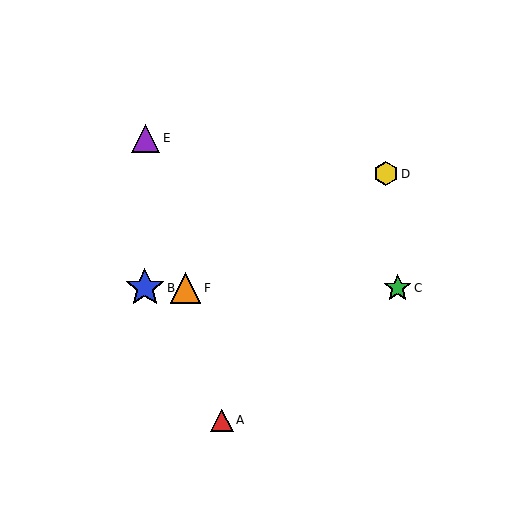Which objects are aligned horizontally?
Objects B, C, F are aligned horizontally.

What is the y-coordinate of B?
Object B is at y≈288.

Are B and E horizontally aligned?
No, B is at y≈288 and E is at y≈138.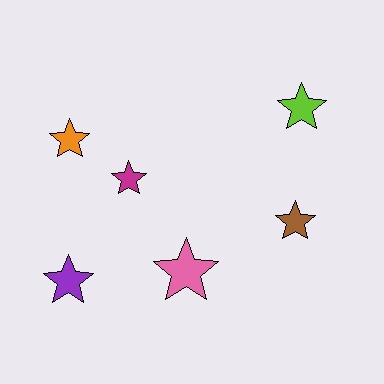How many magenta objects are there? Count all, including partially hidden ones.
There is 1 magenta object.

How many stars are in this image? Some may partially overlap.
There are 6 stars.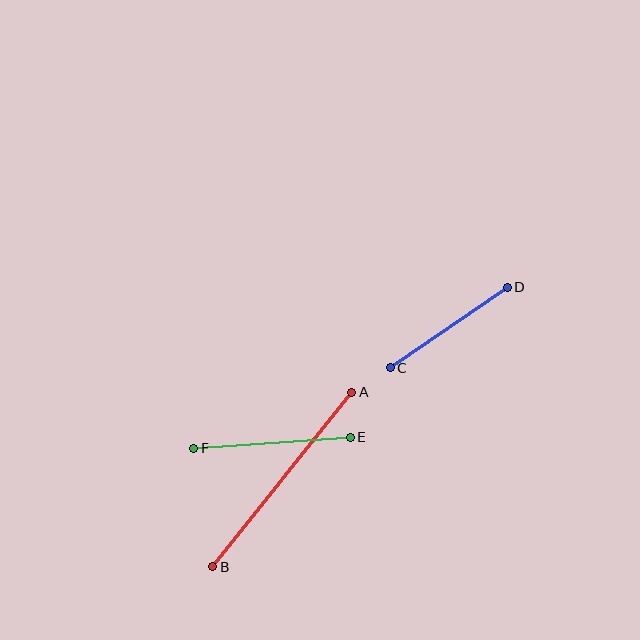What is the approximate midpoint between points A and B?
The midpoint is at approximately (282, 479) pixels.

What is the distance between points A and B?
The distance is approximately 223 pixels.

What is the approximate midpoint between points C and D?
The midpoint is at approximately (449, 328) pixels.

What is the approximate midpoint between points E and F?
The midpoint is at approximately (272, 443) pixels.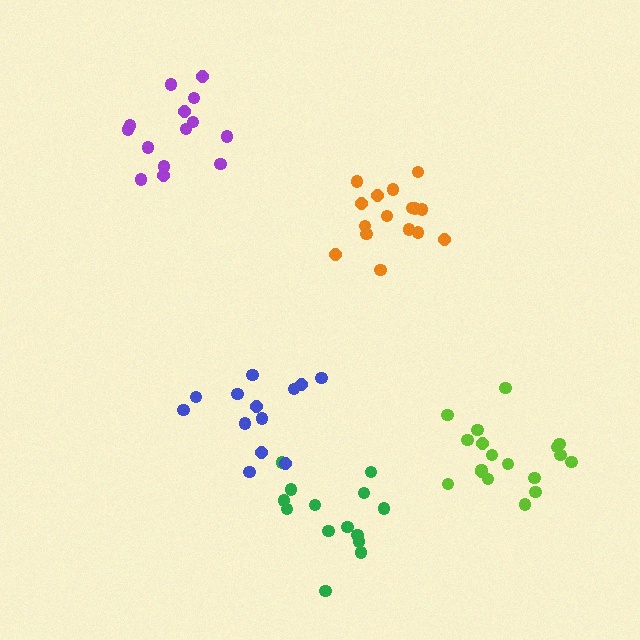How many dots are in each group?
Group 1: 14 dots, Group 2: 14 dots, Group 3: 18 dots, Group 4: 16 dots, Group 5: 13 dots (75 total).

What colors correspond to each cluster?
The clusters are colored: green, purple, lime, orange, blue.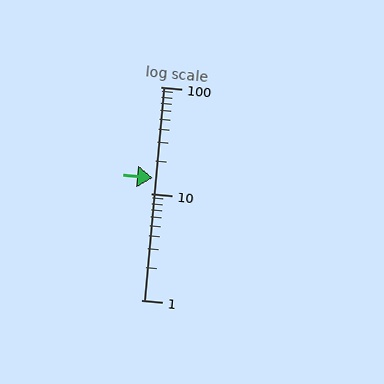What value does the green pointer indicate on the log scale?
The pointer indicates approximately 14.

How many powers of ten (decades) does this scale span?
The scale spans 2 decades, from 1 to 100.